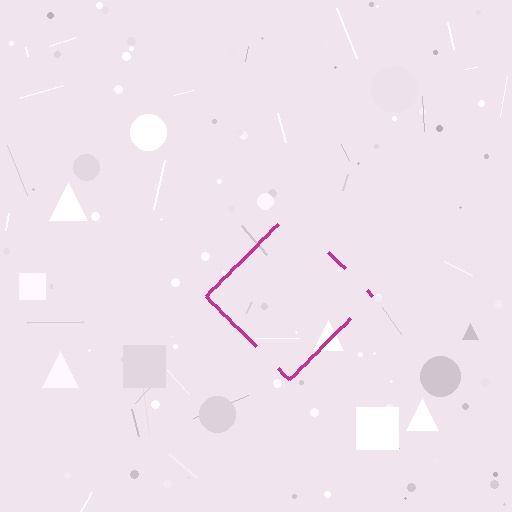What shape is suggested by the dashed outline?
The dashed outline suggests a diamond.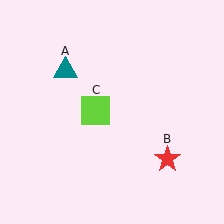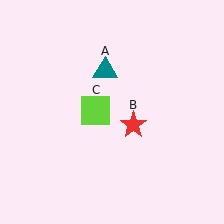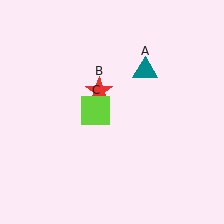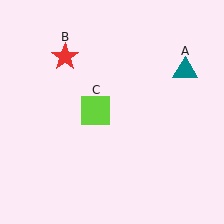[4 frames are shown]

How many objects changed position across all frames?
2 objects changed position: teal triangle (object A), red star (object B).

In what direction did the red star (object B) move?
The red star (object B) moved up and to the left.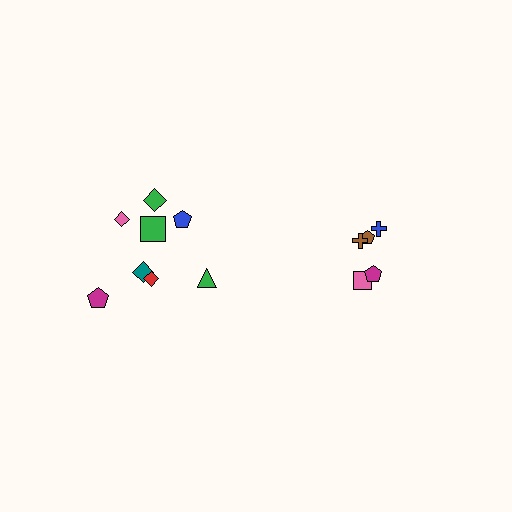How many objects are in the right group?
There are 5 objects.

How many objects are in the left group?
There are 8 objects.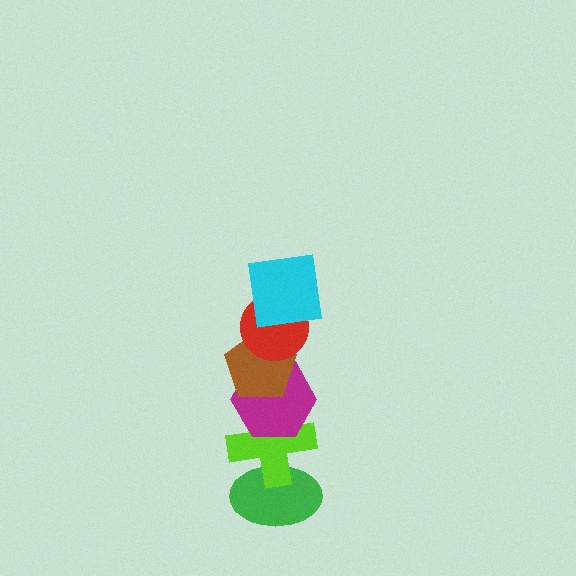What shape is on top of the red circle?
The cyan square is on top of the red circle.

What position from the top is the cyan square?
The cyan square is 1st from the top.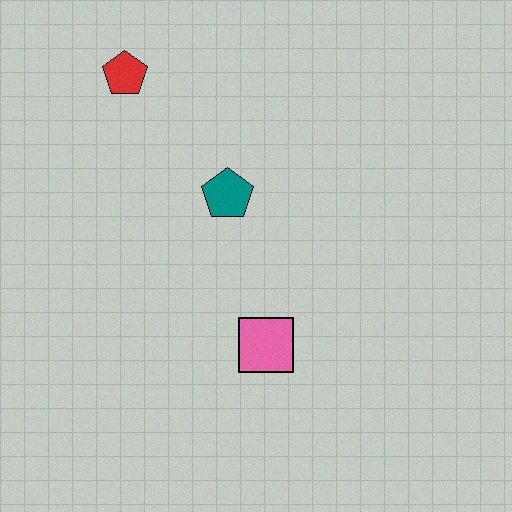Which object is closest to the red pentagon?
The teal pentagon is closest to the red pentagon.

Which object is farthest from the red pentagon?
The pink square is farthest from the red pentagon.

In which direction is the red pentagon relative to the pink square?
The red pentagon is above the pink square.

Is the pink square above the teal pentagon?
No